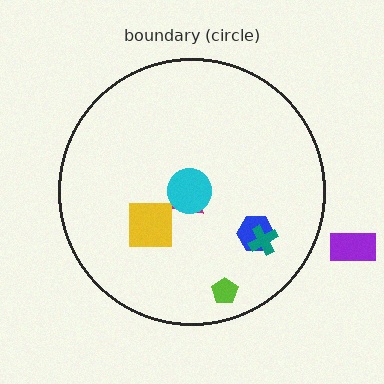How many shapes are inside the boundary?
6 inside, 1 outside.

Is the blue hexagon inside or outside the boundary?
Inside.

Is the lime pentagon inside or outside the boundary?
Inside.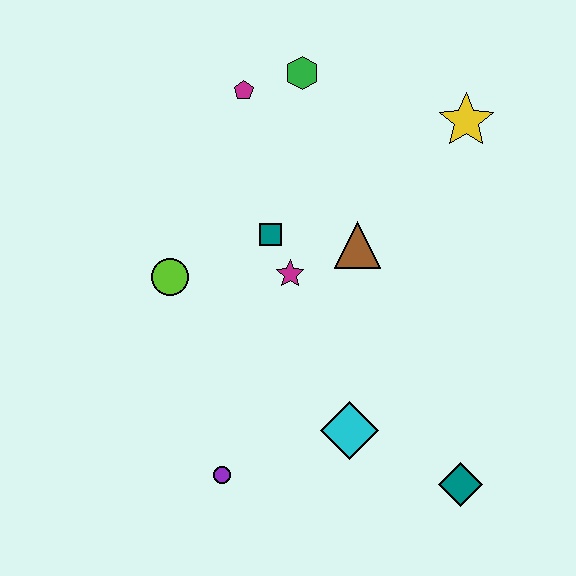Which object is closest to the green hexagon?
The magenta pentagon is closest to the green hexagon.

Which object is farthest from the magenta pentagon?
The teal diamond is farthest from the magenta pentagon.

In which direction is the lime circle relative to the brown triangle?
The lime circle is to the left of the brown triangle.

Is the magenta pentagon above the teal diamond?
Yes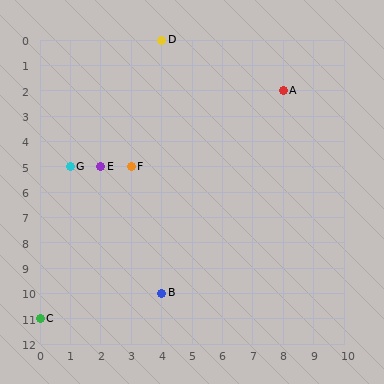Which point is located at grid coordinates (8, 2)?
Point A is at (8, 2).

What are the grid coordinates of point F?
Point F is at grid coordinates (3, 5).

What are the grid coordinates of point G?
Point G is at grid coordinates (1, 5).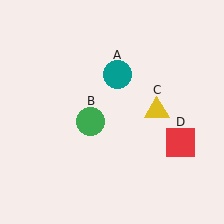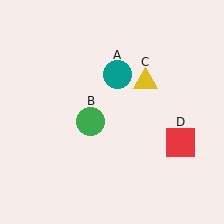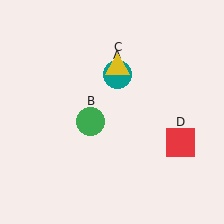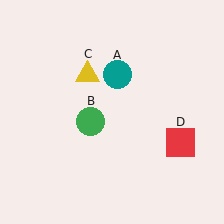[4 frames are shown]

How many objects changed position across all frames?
1 object changed position: yellow triangle (object C).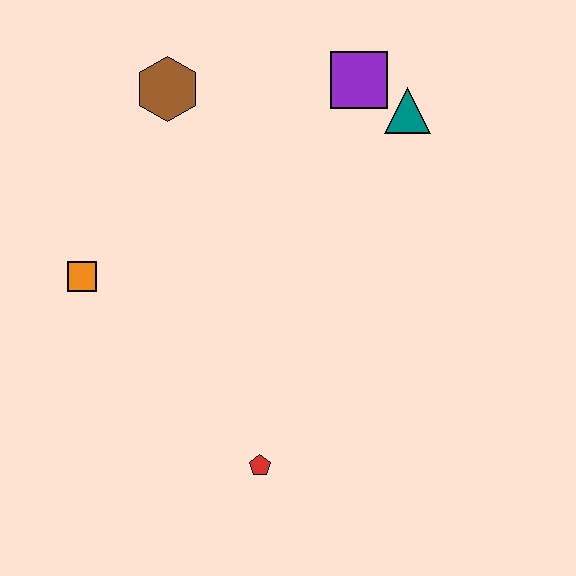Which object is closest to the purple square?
The teal triangle is closest to the purple square.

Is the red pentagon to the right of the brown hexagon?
Yes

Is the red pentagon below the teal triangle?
Yes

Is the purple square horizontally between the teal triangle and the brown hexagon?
Yes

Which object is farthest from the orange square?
The teal triangle is farthest from the orange square.